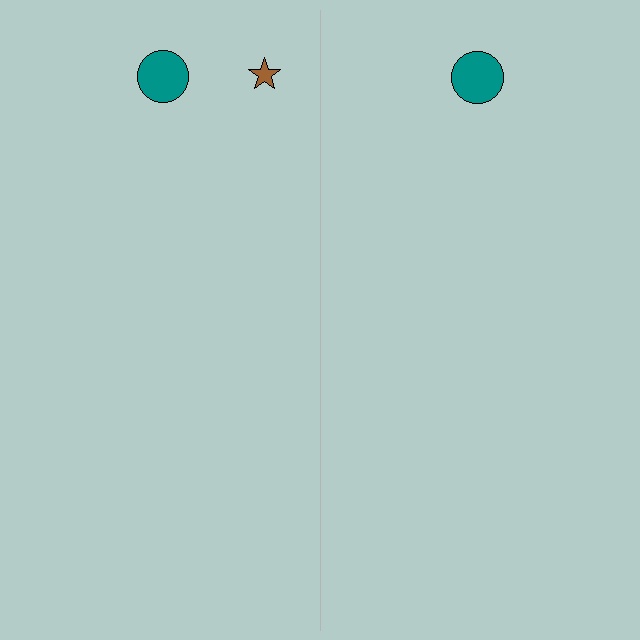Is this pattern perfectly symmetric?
No, the pattern is not perfectly symmetric. A brown star is missing from the right side.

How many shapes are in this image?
There are 3 shapes in this image.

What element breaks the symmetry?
A brown star is missing from the right side.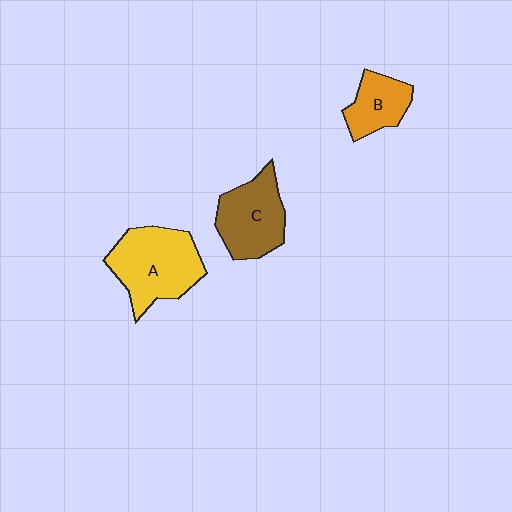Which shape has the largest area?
Shape A (yellow).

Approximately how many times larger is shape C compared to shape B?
Approximately 1.5 times.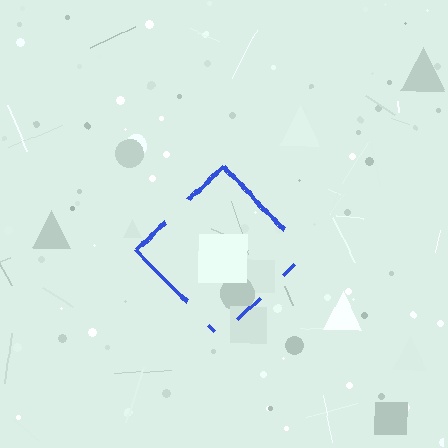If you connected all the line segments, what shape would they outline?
They would outline a diamond.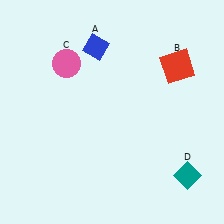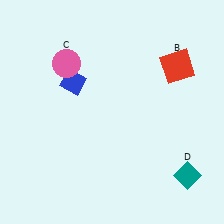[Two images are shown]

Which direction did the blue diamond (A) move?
The blue diamond (A) moved down.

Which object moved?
The blue diamond (A) moved down.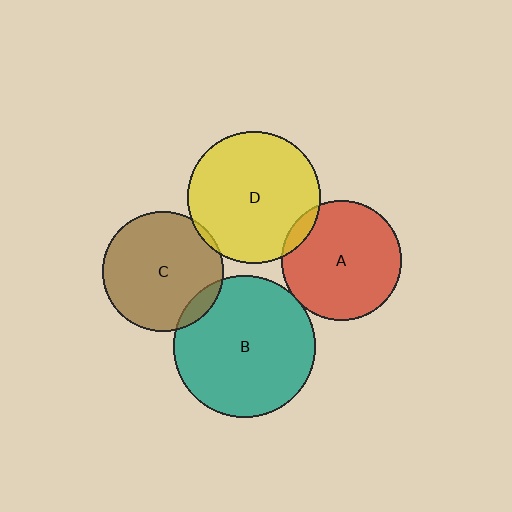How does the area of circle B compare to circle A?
Approximately 1.4 times.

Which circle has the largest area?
Circle B (teal).